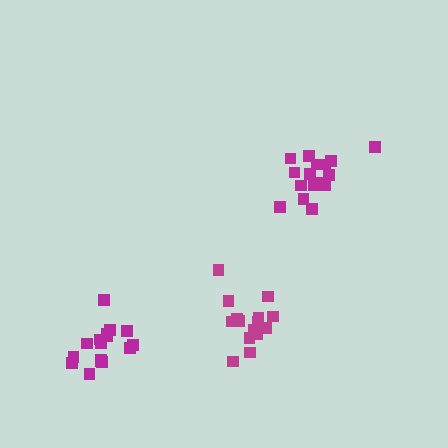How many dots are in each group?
Group 1: 16 dots, Group 2: 15 dots, Group 3: 16 dots (47 total).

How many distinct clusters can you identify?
There are 3 distinct clusters.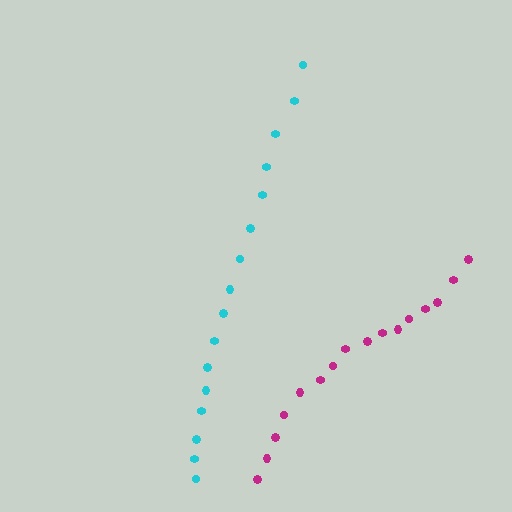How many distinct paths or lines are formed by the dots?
There are 2 distinct paths.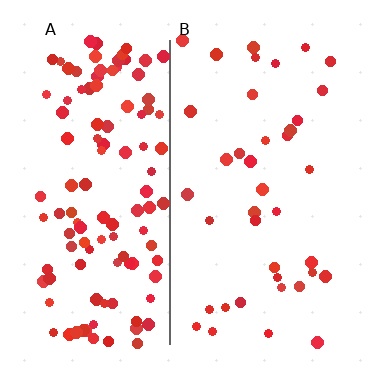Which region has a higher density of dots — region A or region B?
A (the left).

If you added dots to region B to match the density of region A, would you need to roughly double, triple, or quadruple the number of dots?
Approximately triple.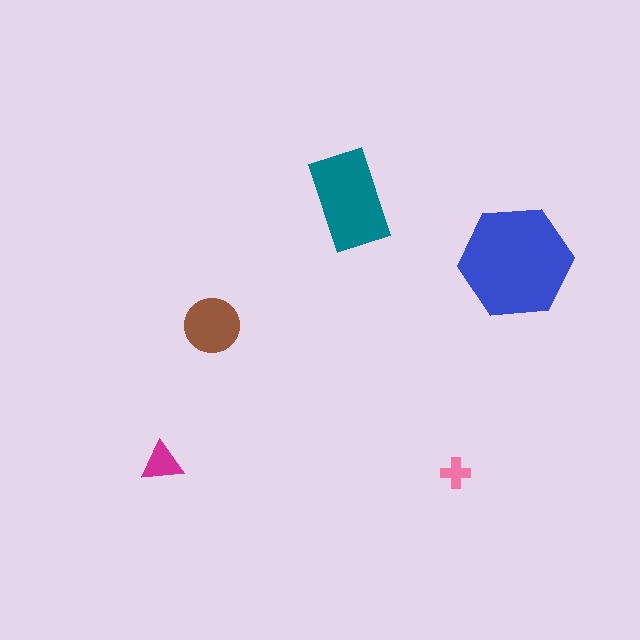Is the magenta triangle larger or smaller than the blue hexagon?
Smaller.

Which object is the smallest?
The pink cross.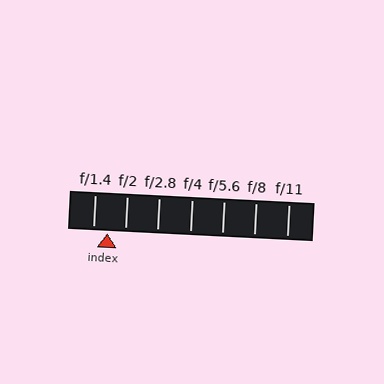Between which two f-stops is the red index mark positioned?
The index mark is between f/1.4 and f/2.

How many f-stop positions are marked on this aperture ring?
There are 7 f-stop positions marked.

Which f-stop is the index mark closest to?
The index mark is closest to f/1.4.